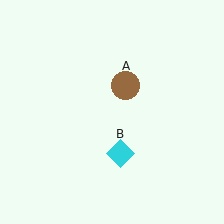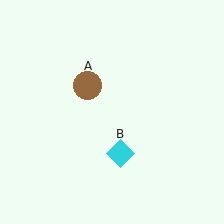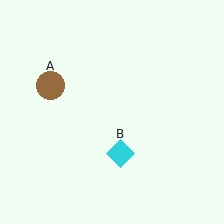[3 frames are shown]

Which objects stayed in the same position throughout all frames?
Cyan diamond (object B) remained stationary.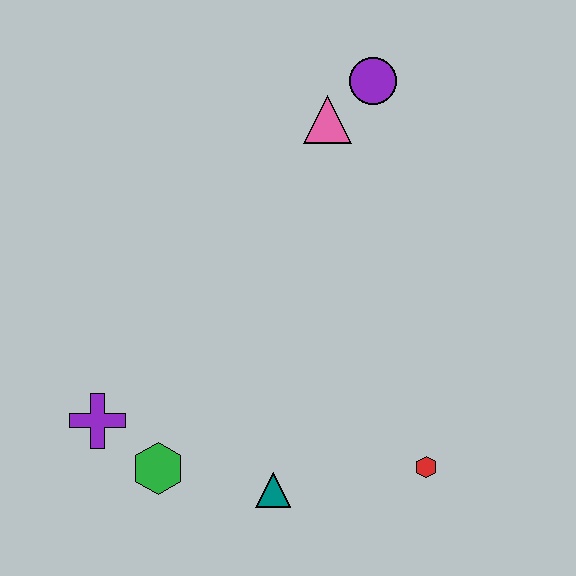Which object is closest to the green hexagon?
The purple cross is closest to the green hexagon.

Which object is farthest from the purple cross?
The purple circle is farthest from the purple cross.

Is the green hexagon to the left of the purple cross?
No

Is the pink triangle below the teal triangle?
No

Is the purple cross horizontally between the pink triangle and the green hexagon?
No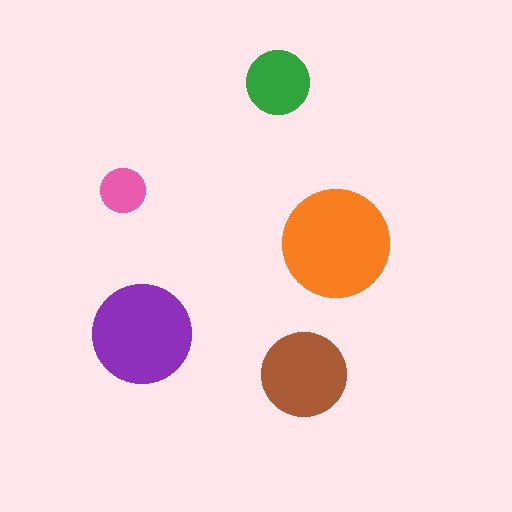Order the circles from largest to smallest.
the orange one, the purple one, the brown one, the green one, the pink one.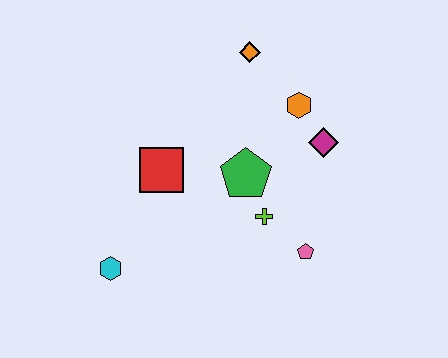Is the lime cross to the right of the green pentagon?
Yes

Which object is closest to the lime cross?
The green pentagon is closest to the lime cross.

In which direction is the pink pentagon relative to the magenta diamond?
The pink pentagon is below the magenta diamond.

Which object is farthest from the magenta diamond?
The cyan hexagon is farthest from the magenta diamond.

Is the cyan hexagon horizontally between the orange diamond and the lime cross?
No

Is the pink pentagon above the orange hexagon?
No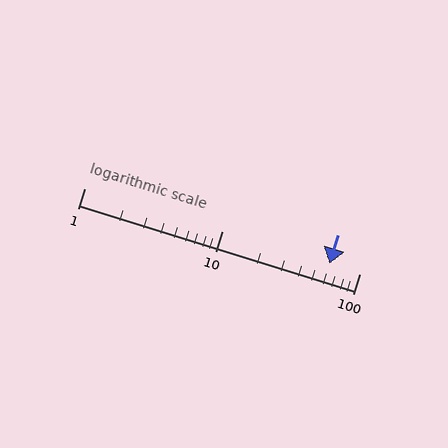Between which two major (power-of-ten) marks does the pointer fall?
The pointer is between 10 and 100.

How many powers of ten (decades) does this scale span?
The scale spans 2 decades, from 1 to 100.